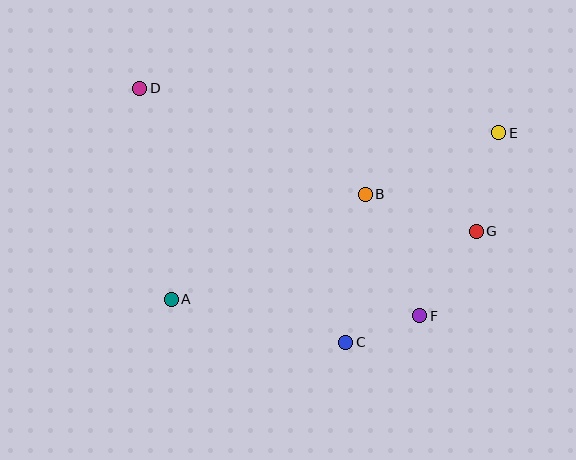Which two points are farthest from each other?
Points A and E are farthest from each other.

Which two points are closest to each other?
Points C and F are closest to each other.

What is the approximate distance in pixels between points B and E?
The distance between B and E is approximately 147 pixels.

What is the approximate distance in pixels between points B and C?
The distance between B and C is approximately 149 pixels.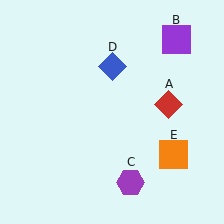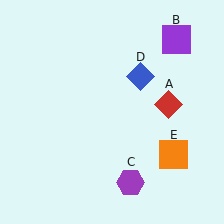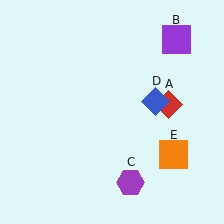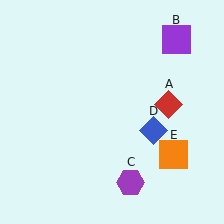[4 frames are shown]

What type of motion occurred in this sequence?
The blue diamond (object D) rotated clockwise around the center of the scene.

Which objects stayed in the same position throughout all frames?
Red diamond (object A) and purple square (object B) and purple hexagon (object C) and orange square (object E) remained stationary.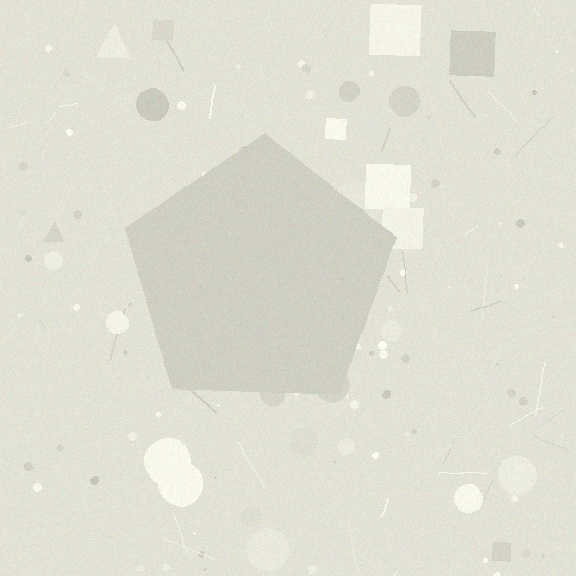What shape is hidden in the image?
A pentagon is hidden in the image.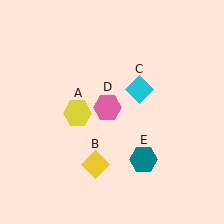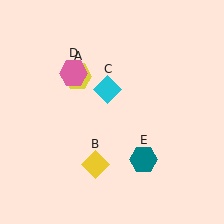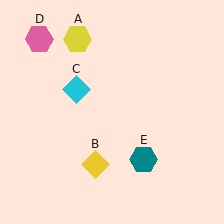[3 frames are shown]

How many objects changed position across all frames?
3 objects changed position: yellow hexagon (object A), cyan diamond (object C), pink hexagon (object D).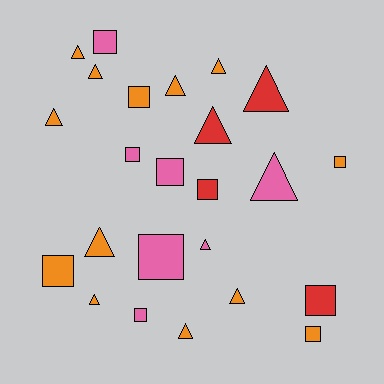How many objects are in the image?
There are 24 objects.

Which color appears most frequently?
Orange, with 13 objects.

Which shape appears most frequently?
Triangle, with 13 objects.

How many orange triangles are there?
There are 9 orange triangles.